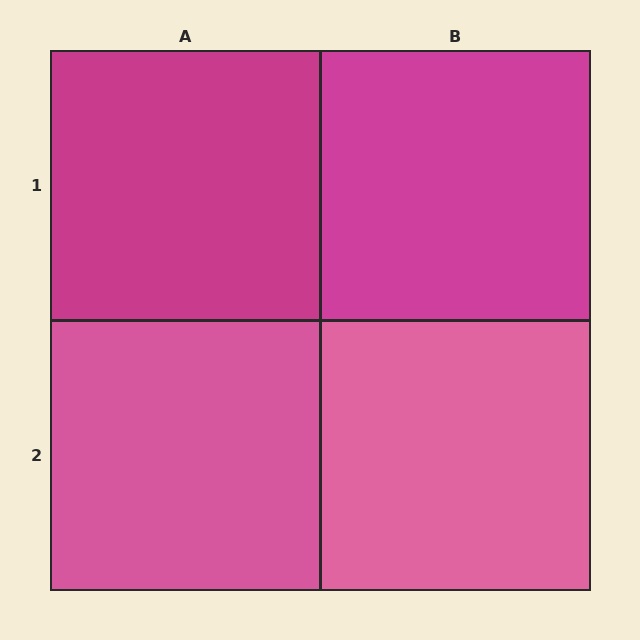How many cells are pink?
2 cells are pink.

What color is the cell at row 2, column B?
Pink.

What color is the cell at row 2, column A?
Pink.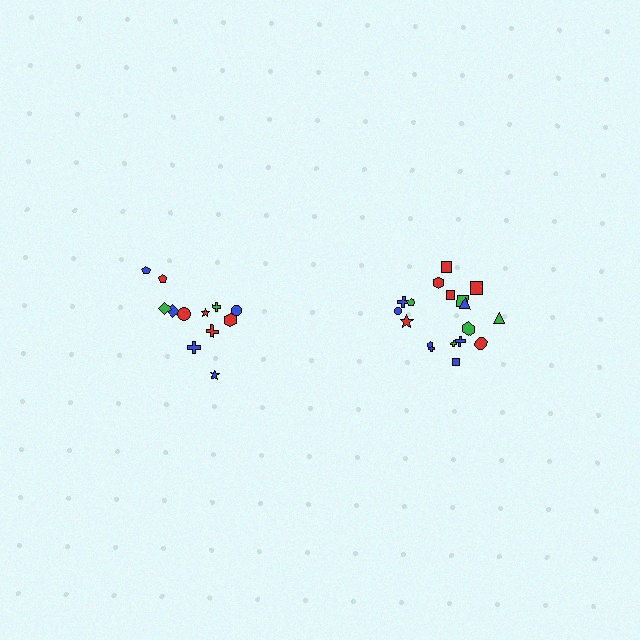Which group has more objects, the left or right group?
The right group.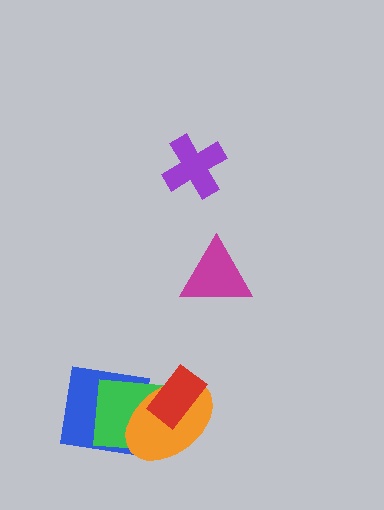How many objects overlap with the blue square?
2 objects overlap with the blue square.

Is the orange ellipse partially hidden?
Yes, it is partially covered by another shape.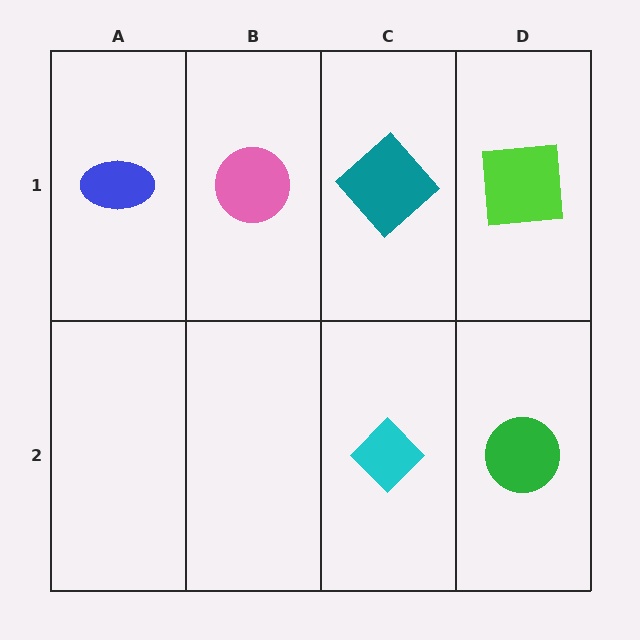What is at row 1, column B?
A pink circle.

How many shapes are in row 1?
4 shapes.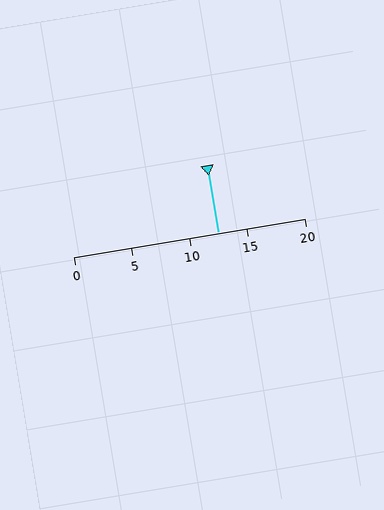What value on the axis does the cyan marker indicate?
The marker indicates approximately 12.5.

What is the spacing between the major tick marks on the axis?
The major ticks are spaced 5 apart.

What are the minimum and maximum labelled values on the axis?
The axis runs from 0 to 20.